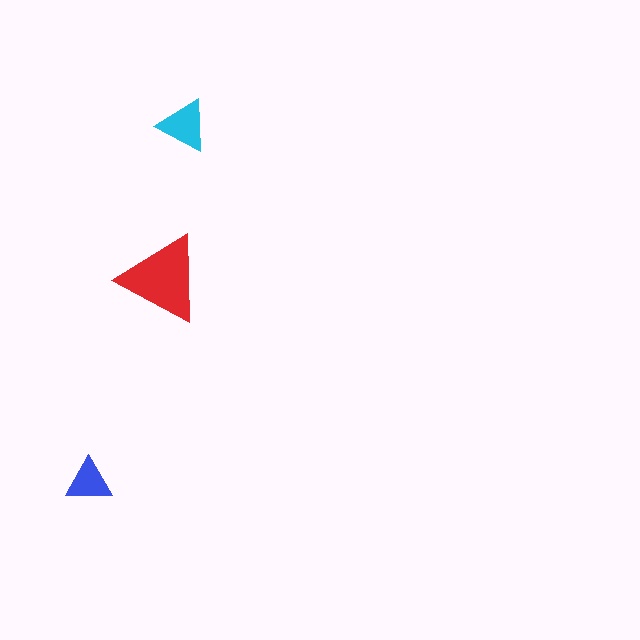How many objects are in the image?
There are 3 objects in the image.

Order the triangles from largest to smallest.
the red one, the cyan one, the blue one.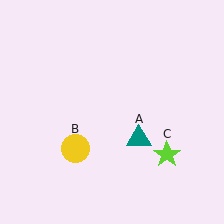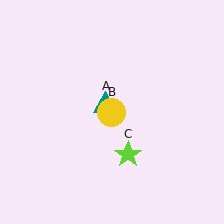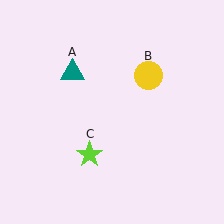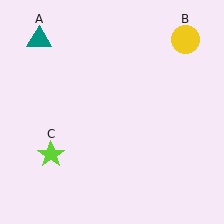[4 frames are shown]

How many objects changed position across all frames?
3 objects changed position: teal triangle (object A), yellow circle (object B), lime star (object C).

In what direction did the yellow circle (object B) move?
The yellow circle (object B) moved up and to the right.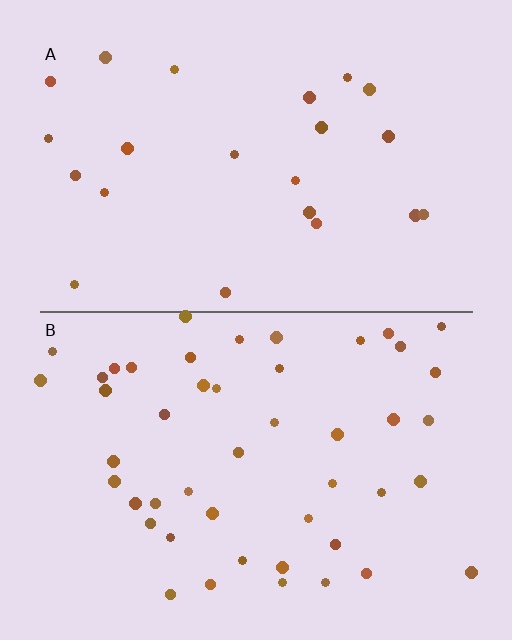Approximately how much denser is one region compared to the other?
Approximately 2.1× — region B over region A.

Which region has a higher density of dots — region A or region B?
B (the bottom).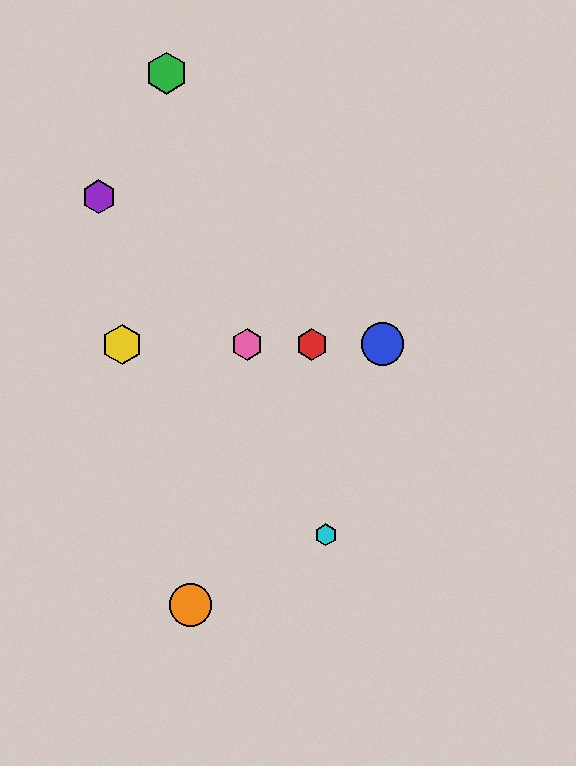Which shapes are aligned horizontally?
The red hexagon, the blue circle, the yellow hexagon, the pink hexagon are aligned horizontally.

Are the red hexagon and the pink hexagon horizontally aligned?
Yes, both are at y≈344.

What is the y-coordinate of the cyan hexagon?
The cyan hexagon is at y≈535.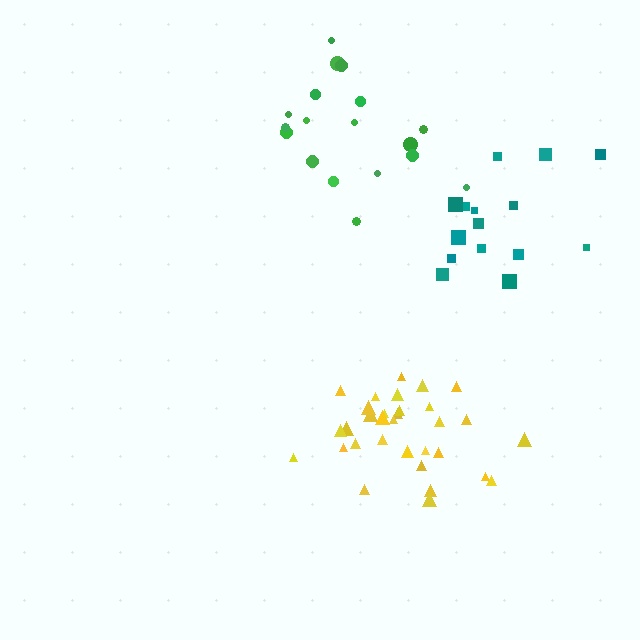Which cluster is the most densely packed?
Yellow.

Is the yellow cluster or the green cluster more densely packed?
Yellow.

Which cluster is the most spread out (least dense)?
Green.